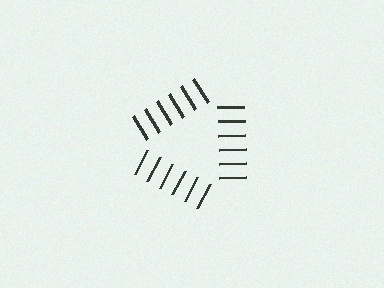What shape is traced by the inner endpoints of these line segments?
An illusory triangle — the line segments terminate on its edges but no continuous stroke is drawn.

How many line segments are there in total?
18 — 6 along each of the 3 edges.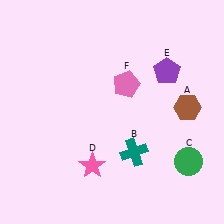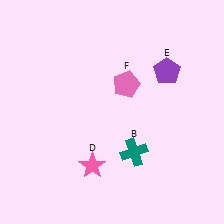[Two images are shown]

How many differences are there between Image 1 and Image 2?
There are 2 differences between the two images.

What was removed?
The brown hexagon (A), the green circle (C) were removed in Image 2.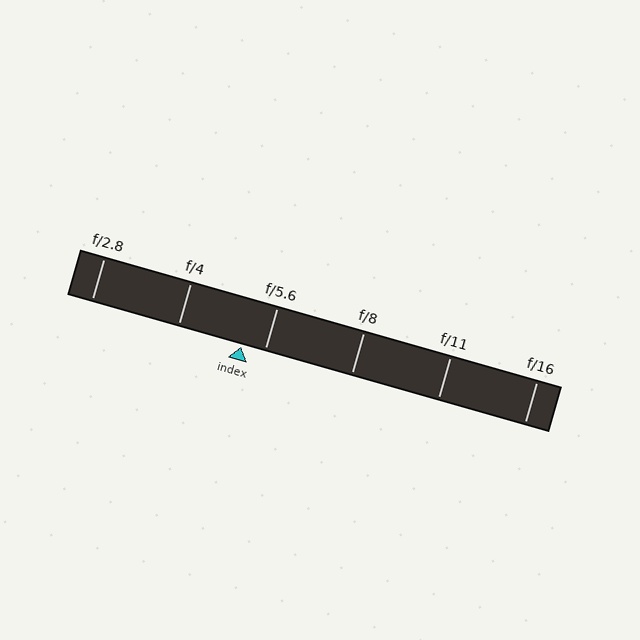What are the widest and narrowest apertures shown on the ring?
The widest aperture shown is f/2.8 and the narrowest is f/16.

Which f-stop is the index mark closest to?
The index mark is closest to f/5.6.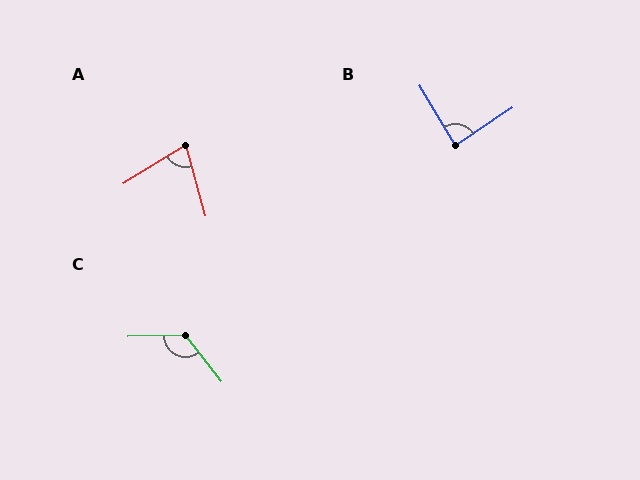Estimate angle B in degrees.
Approximately 87 degrees.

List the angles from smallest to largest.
A (74°), B (87°), C (127°).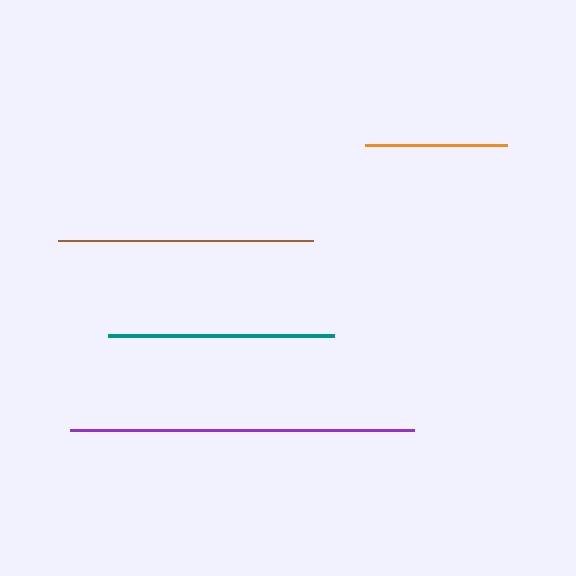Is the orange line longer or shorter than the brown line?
The brown line is longer than the orange line.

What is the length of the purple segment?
The purple segment is approximately 345 pixels long.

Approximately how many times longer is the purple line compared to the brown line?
The purple line is approximately 1.4 times the length of the brown line.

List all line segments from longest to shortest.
From longest to shortest: purple, brown, teal, orange.